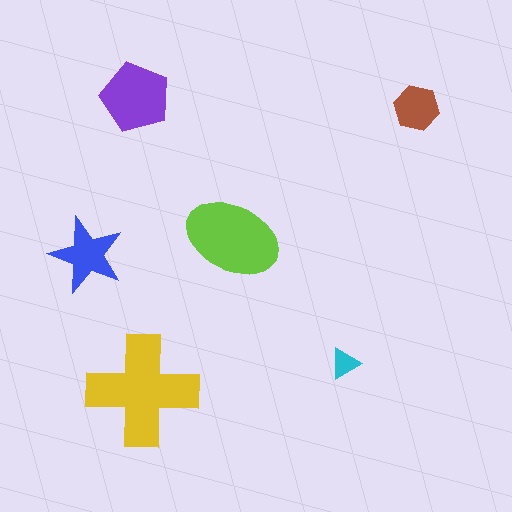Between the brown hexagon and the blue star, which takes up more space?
The blue star.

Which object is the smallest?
The cyan triangle.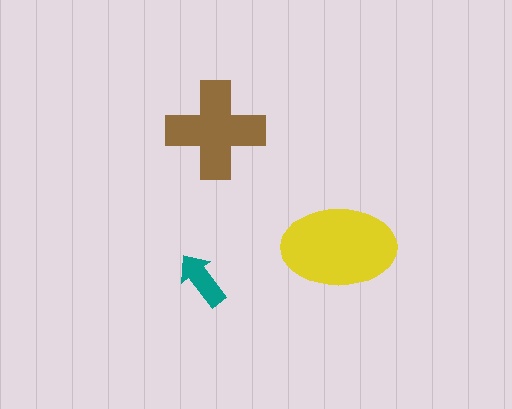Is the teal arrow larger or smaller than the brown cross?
Smaller.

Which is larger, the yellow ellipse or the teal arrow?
The yellow ellipse.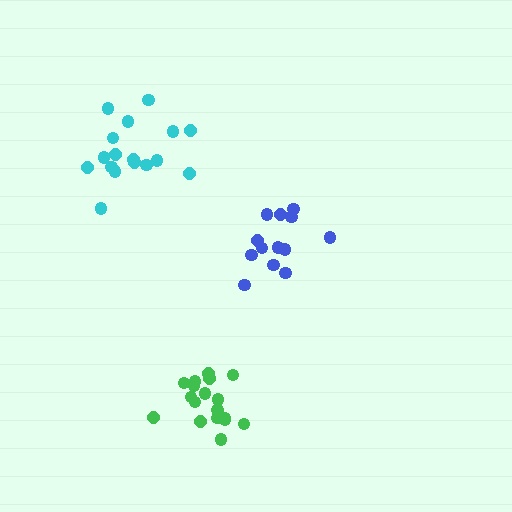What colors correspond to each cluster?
The clusters are colored: green, cyan, blue.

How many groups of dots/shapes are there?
There are 3 groups.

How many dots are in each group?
Group 1: 19 dots, Group 2: 17 dots, Group 3: 13 dots (49 total).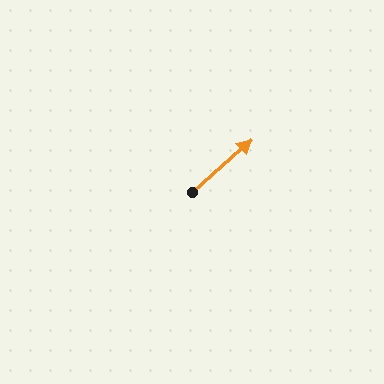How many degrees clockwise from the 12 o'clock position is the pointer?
Approximately 49 degrees.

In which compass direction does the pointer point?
Northeast.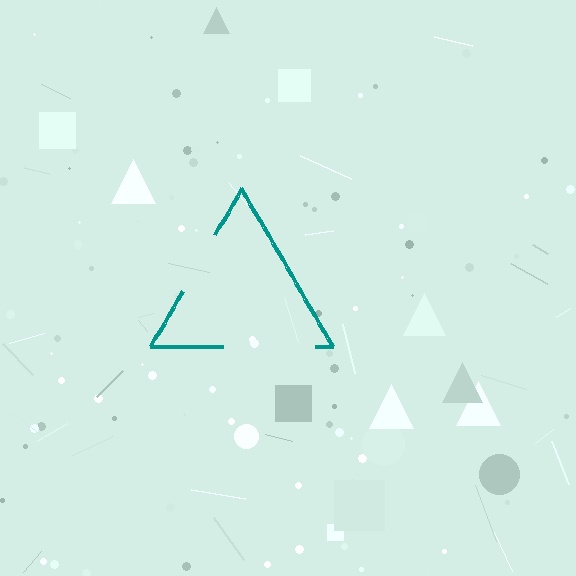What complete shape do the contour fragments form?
The contour fragments form a triangle.